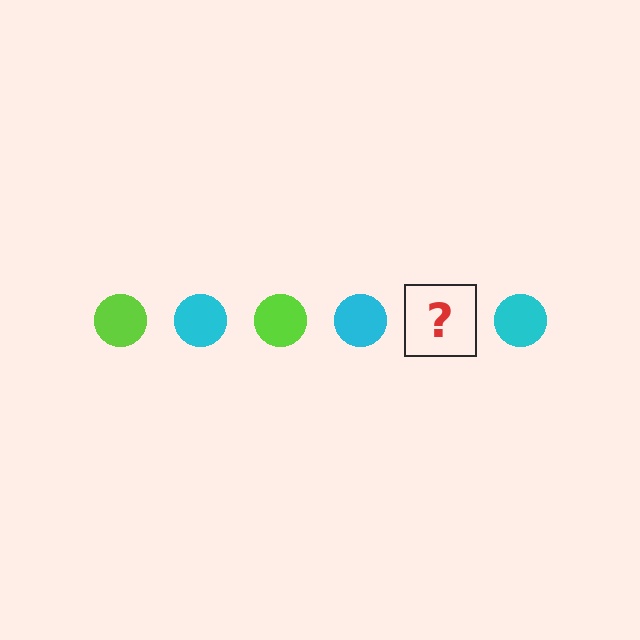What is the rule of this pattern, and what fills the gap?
The rule is that the pattern cycles through lime, cyan circles. The gap should be filled with a lime circle.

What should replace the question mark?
The question mark should be replaced with a lime circle.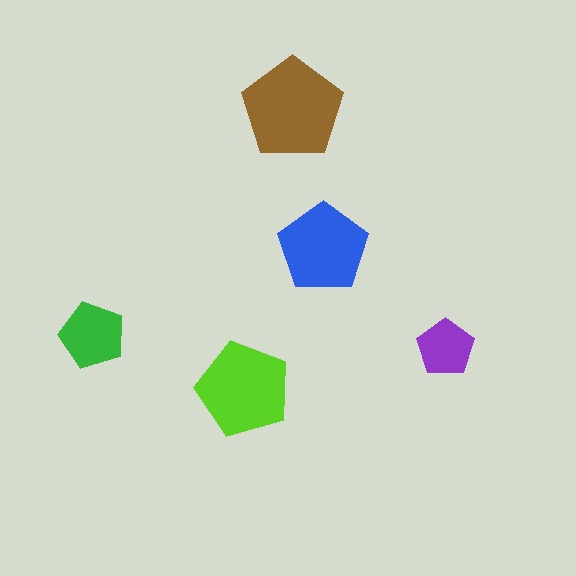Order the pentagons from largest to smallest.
the brown one, the lime one, the blue one, the green one, the purple one.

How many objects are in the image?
There are 5 objects in the image.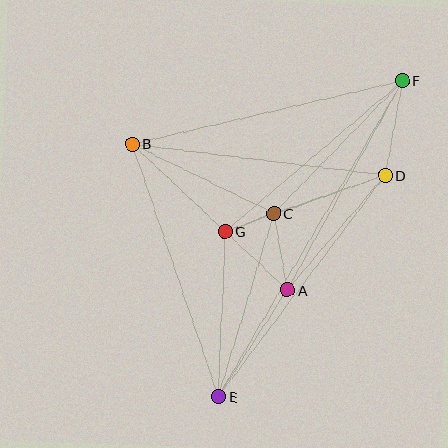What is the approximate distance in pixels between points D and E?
The distance between D and E is approximately 277 pixels.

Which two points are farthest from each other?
Points E and F are farthest from each other.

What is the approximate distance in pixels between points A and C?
The distance between A and C is approximately 78 pixels.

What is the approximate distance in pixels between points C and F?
The distance between C and F is approximately 185 pixels.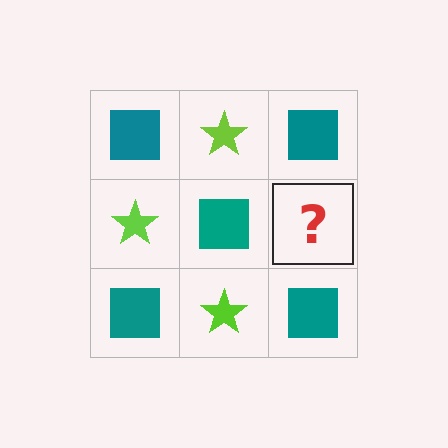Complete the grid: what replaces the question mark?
The question mark should be replaced with a lime star.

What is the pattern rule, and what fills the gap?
The rule is that it alternates teal square and lime star in a checkerboard pattern. The gap should be filled with a lime star.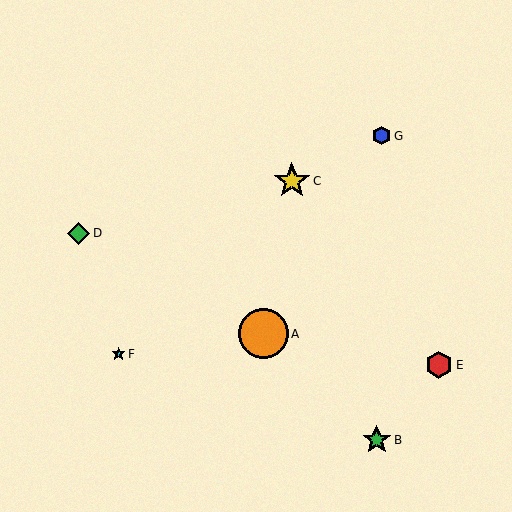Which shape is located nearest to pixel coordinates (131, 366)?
The cyan star (labeled F) at (119, 354) is nearest to that location.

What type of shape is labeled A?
Shape A is an orange circle.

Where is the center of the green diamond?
The center of the green diamond is at (79, 233).